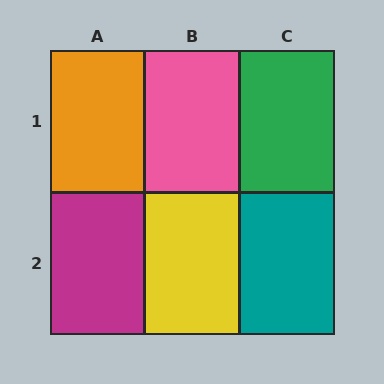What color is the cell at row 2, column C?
Teal.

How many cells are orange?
1 cell is orange.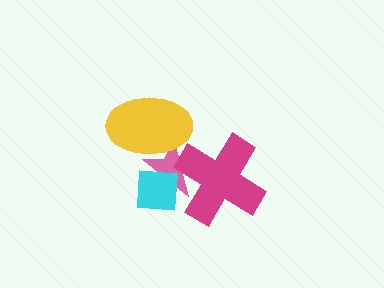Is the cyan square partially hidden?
Yes, it is partially covered by another shape.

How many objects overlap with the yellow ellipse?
1 object overlaps with the yellow ellipse.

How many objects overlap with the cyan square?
2 objects overlap with the cyan square.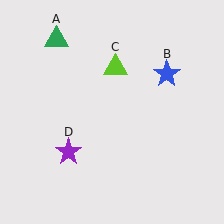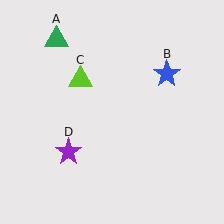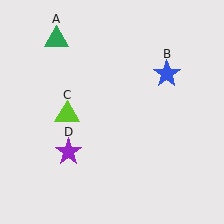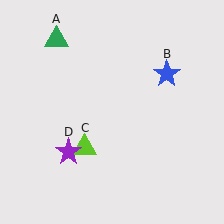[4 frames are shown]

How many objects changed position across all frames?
1 object changed position: lime triangle (object C).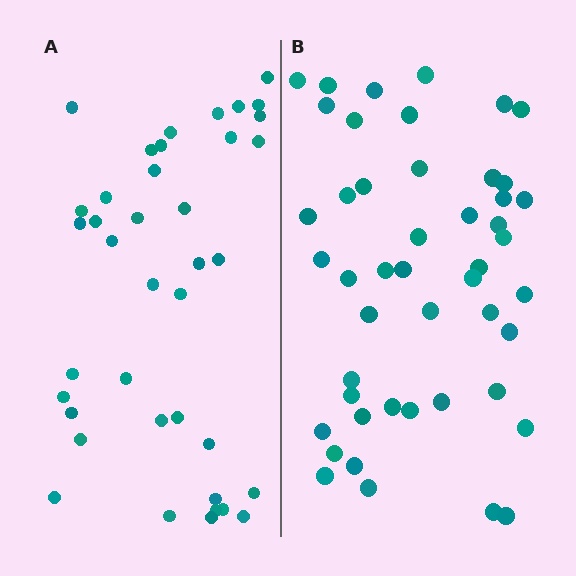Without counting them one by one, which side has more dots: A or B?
Region B (the right region) has more dots.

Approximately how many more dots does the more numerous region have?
Region B has roughly 8 or so more dots than region A.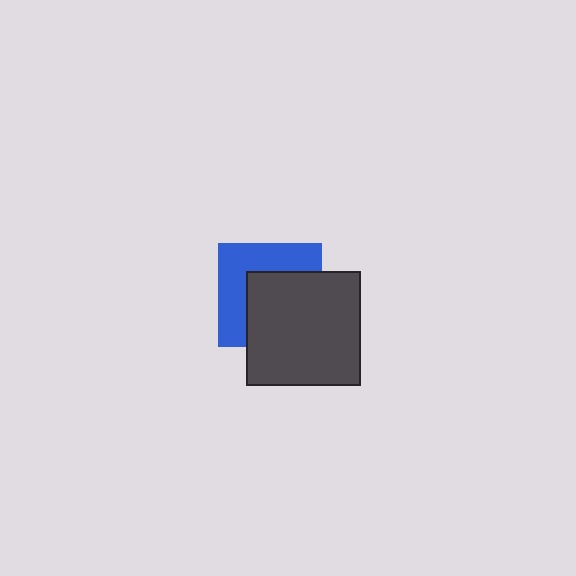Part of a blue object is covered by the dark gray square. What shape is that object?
It is a square.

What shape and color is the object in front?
The object in front is a dark gray square.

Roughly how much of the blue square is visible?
About half of it is visible (roughly 47%).